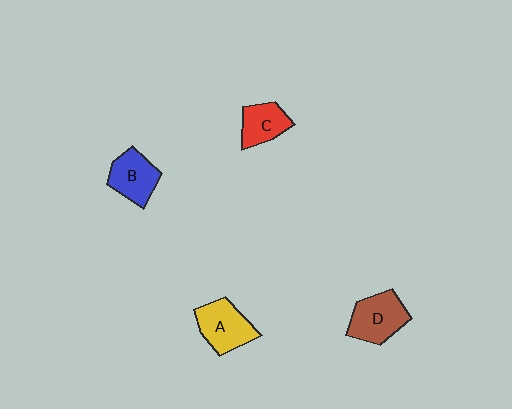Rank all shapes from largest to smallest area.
From largest to smallest: D (brown), A (yellow), B (blue), C (red).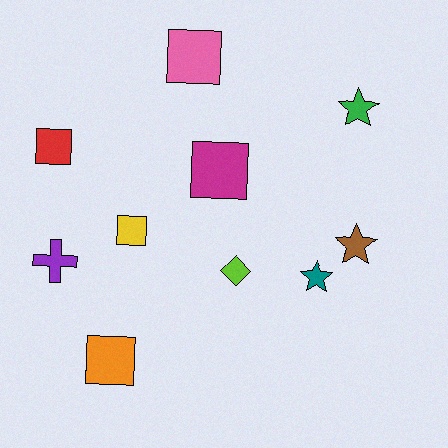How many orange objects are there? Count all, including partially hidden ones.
There is 1 orange object.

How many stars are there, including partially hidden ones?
There are 3 stars.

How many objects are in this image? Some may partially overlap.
There are 10 objects.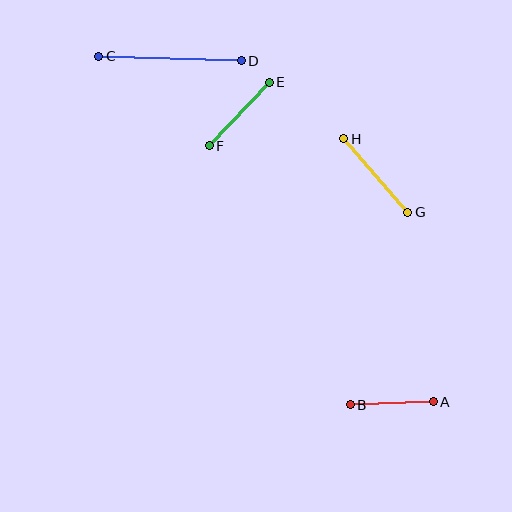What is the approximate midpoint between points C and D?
The midpoint is at approximately (170, 58) pixels.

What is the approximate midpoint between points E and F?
The midpoint is at approximately (239, 114) pixels.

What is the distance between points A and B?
The distance is approximately 83 pixels.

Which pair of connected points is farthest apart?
Points C and D are farthest apart.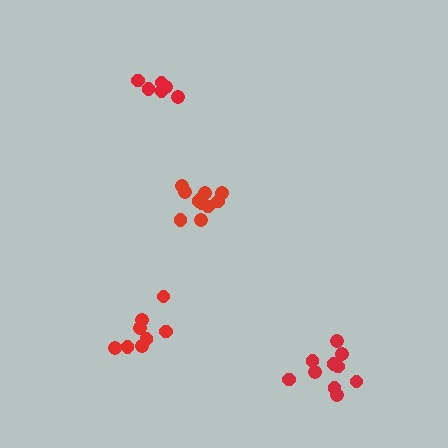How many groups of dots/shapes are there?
There are 4 groups.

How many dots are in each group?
Group 1: 11 dots, Group 2: 6 dots, Group 3: 10 dots, Group 4: 8 dots (35 total).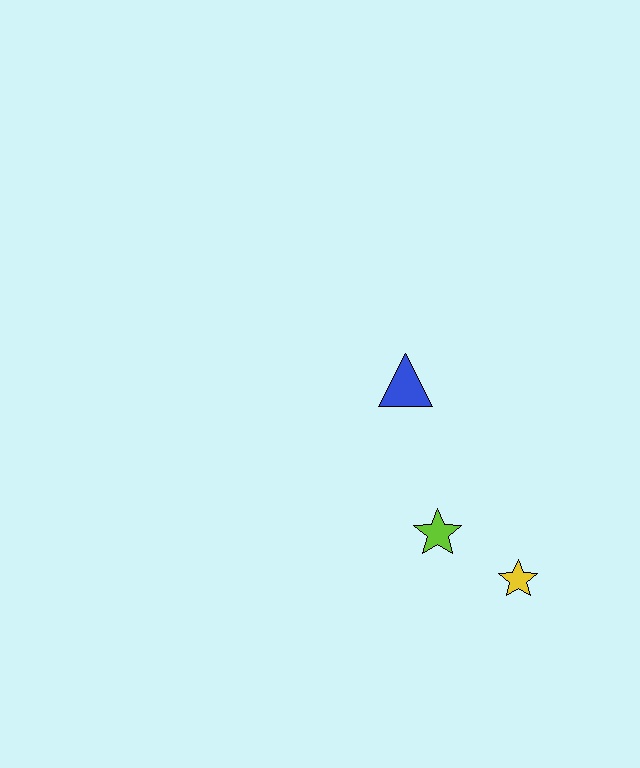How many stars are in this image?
There are 2 stars.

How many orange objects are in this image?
There are no orange objects.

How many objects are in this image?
There are 3 objects.